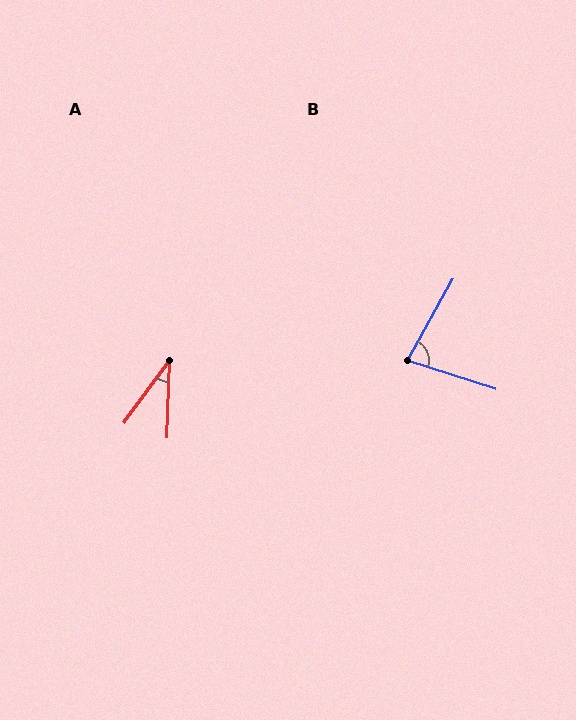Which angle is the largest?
B, at approximately 79 degrees.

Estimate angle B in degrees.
Approximately 79 degrees.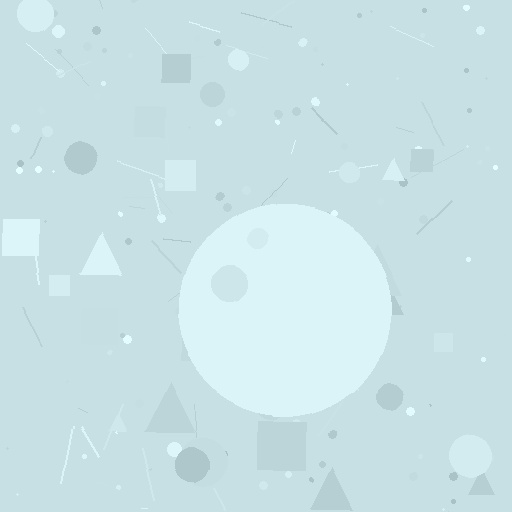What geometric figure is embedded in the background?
A circle is embedded in the background.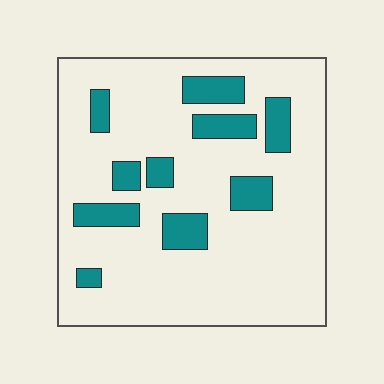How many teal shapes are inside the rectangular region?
10.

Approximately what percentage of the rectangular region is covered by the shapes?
Approximately 20%.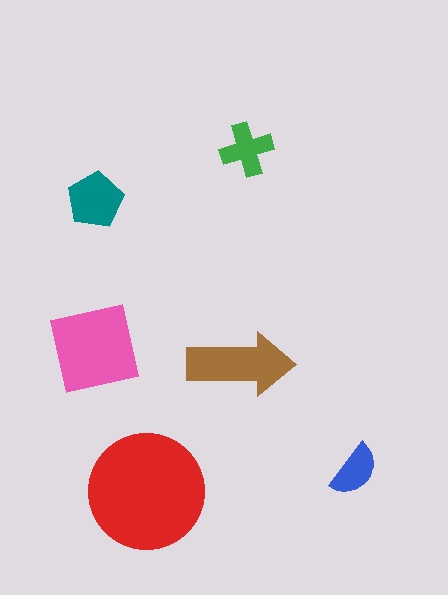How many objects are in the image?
There are 6 objects in the image.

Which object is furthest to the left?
The pink square is leftmost.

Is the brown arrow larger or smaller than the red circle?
Smaller.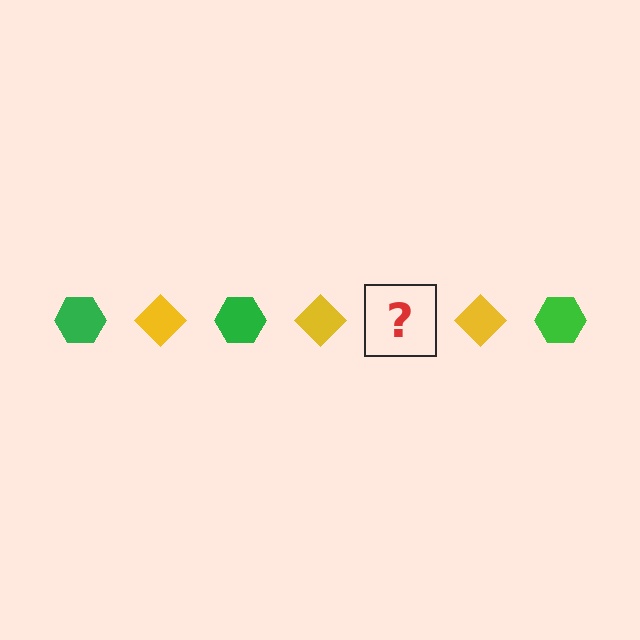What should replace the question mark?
The question mark should be replaced with a green hexagon.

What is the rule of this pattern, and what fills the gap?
The rule is that the pattern alternates between green hexagon and yellow diamond. The gap should be filled with a green hexagon.